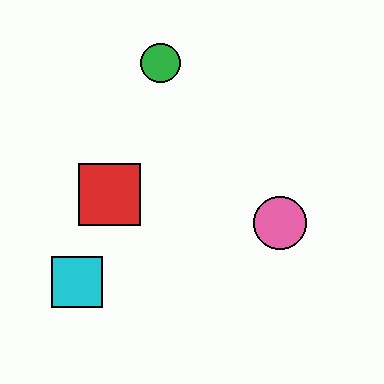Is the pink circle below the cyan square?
No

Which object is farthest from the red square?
The pink circle is farthest from the red square.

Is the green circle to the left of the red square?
No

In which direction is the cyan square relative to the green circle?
The cyan square is below the green circle.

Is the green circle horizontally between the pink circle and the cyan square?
Yes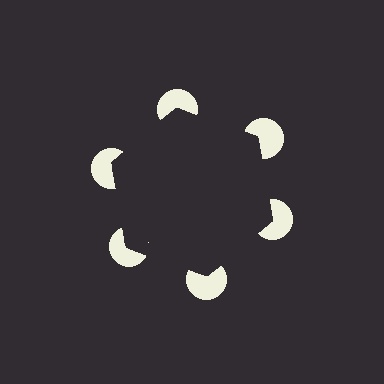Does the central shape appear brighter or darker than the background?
It typically appears slightly darker than the background, even though no actual brightness change is drawn.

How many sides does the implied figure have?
6 sides.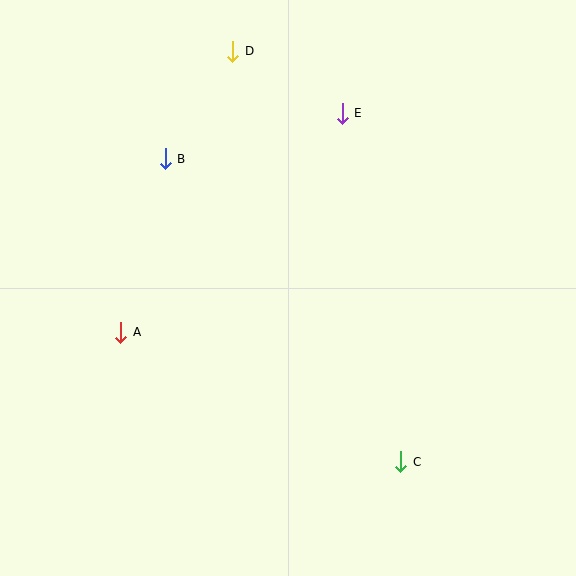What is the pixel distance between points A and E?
The distance between A and E is 312 pixels.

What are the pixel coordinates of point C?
Point C is at (401, 462).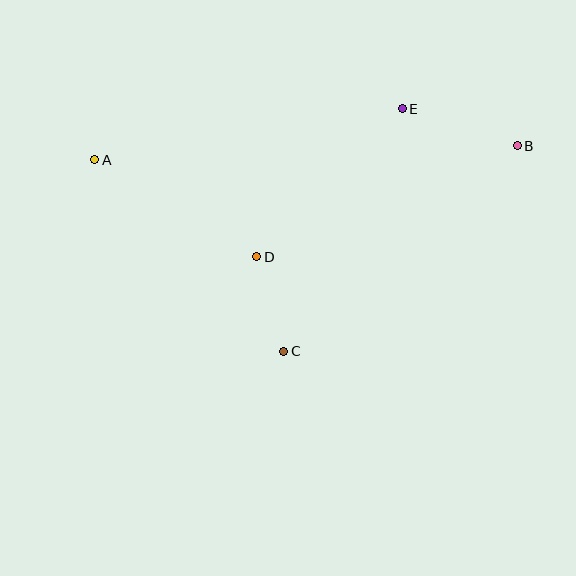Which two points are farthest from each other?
Points A and B are farthest from each other.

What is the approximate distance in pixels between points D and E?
The distance between D and E is approximately 208 pixels.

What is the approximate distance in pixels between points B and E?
The distance between B and E is approximately 121 pixels.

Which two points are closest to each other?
Points C and D are closest to each other.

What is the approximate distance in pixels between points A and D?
The distance between A and D is approximately 189 pixels.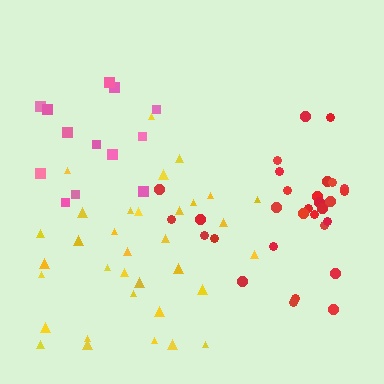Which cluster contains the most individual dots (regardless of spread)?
Yellow (34).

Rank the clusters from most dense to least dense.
red, yellow, pink.